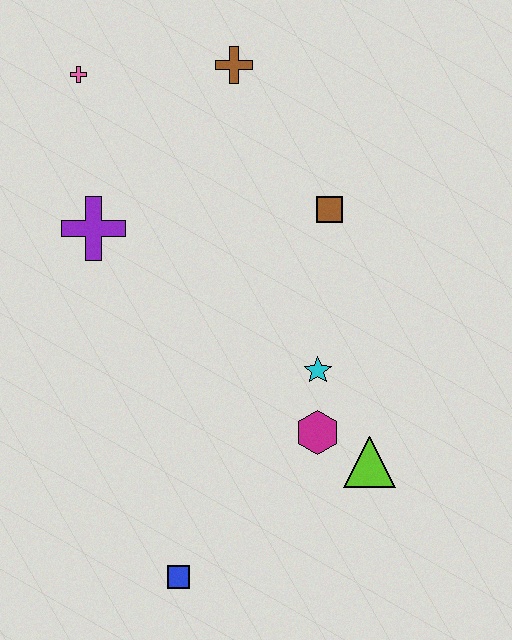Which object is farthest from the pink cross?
The blue square is farthest from the pink cross.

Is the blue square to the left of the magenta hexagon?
Yes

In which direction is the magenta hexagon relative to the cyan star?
The magenta hexagon is below the cyan star.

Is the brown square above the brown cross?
No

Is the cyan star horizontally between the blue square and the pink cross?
No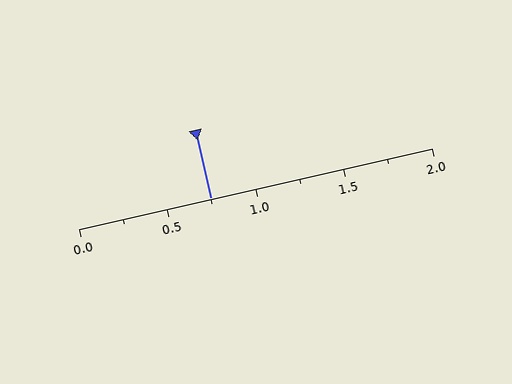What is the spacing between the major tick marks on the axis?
The major ticks are spaced 0.5 apart.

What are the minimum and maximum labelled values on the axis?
The axis runs from 0.0 to 2.0.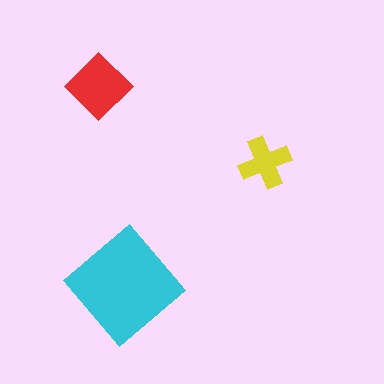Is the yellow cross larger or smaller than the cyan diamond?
Smaller.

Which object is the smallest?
The yellow cross.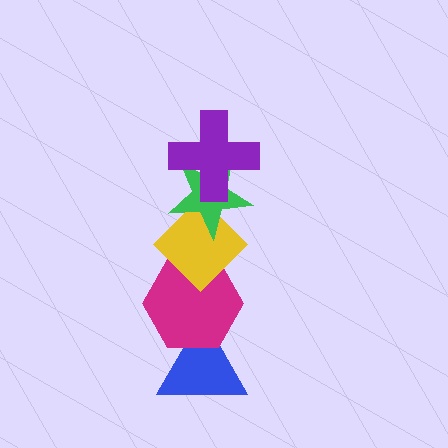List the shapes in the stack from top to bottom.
From top to bottom: the purple cross, the green star, the yellow diamond, the magenta hexagon, the blue triangle.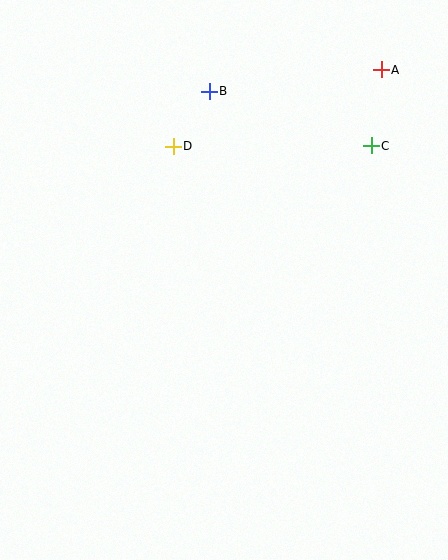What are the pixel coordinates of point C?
Point C is at (371, 146).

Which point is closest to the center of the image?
Point D at (173, 146) is closest to the center.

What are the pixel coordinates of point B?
Point B is at (209, 91).